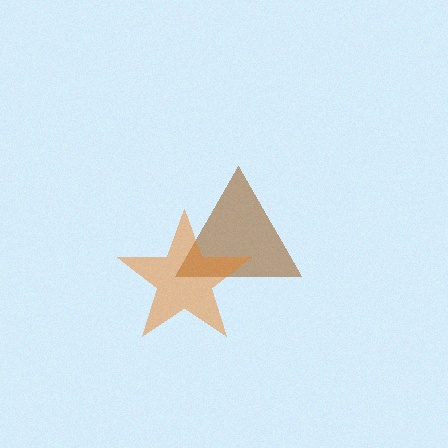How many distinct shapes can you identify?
There are 2 distinct shapes: a brown triangle, an orange star.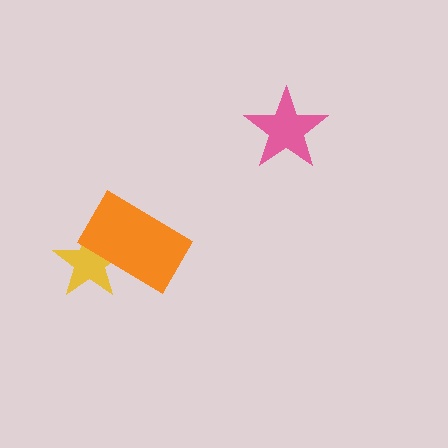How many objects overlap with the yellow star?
1 object overlaps with the yellow star.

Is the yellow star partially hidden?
Yes, it is partially covered by another shape.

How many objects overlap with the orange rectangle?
1 object overlaps with the orange rectangle.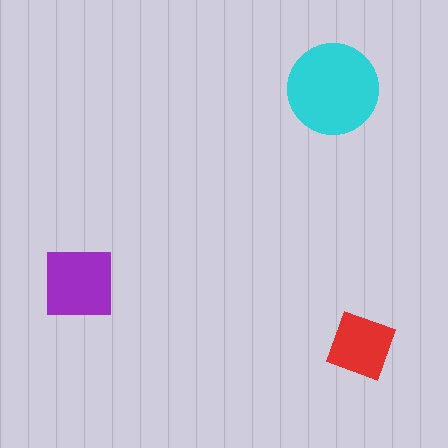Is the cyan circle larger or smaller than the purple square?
Larger.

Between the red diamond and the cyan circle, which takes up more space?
The cyan circle.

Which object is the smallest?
The red diamond.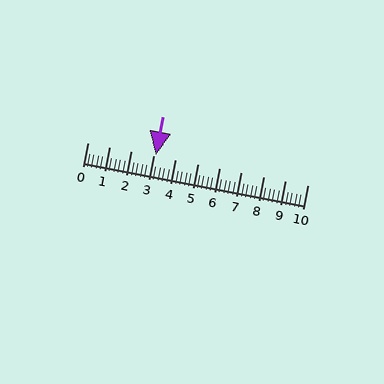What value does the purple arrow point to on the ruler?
The purple arrow points to approximately 3.1.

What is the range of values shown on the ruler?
The ruler shows values from 0 to 10.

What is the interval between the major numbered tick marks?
The major tick marks are spaced 1 units apart.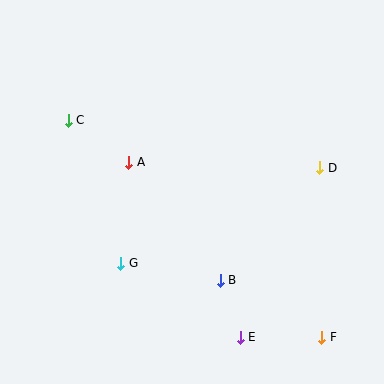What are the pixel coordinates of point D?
Point D is at (320, 168).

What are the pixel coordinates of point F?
Point F is at (322, 337).